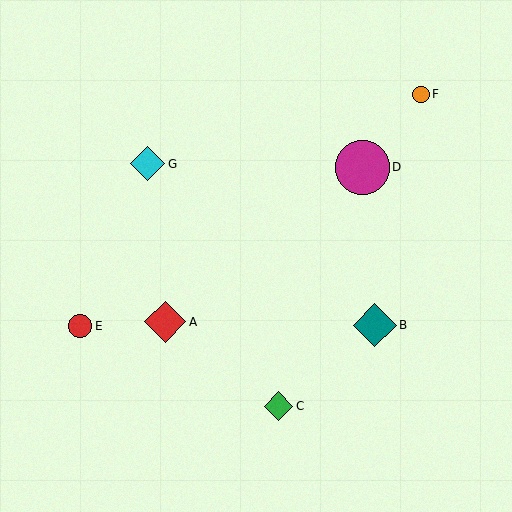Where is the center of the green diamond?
The center of the green diamond is at (279, 406).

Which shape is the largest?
The magenta circle (labeled D) is the largest.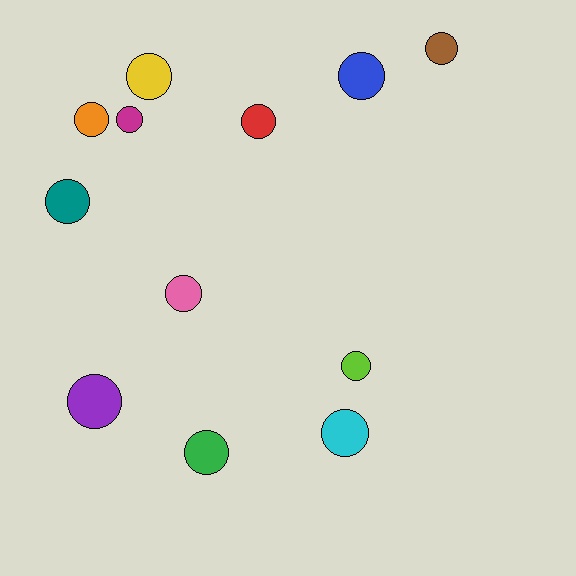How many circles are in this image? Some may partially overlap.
There are 12 circles.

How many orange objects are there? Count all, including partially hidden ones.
There is 1 orange object.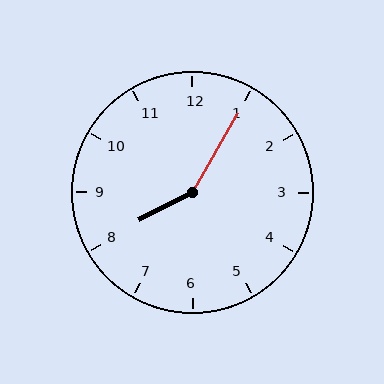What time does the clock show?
8:05.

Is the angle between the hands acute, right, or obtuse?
It is obtuse.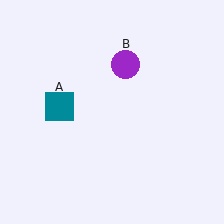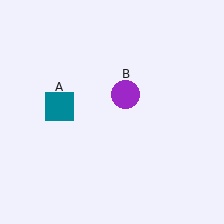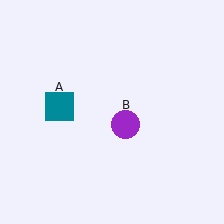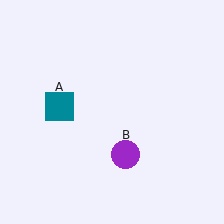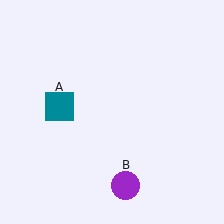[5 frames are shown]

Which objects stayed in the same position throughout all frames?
Teal square (object A) remained stationary.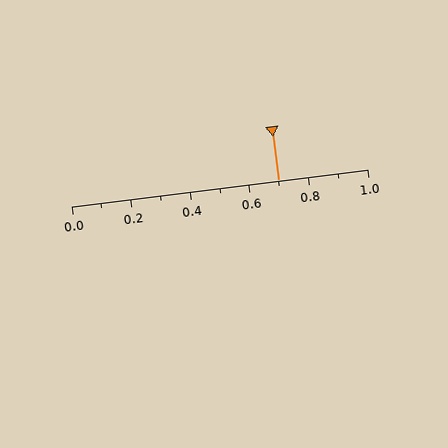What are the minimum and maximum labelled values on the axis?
The axis runs from 0.0 to 1.0.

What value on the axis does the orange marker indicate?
The marker indicates approximately 0.7.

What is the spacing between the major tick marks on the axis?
The major ticks are spaced 0.2 apart.